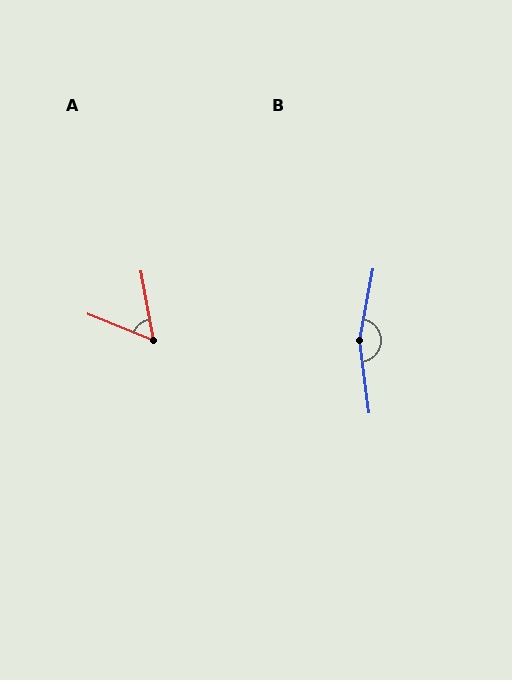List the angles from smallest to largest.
A (58°), B (162°).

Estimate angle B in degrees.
Approximately 162 degrees.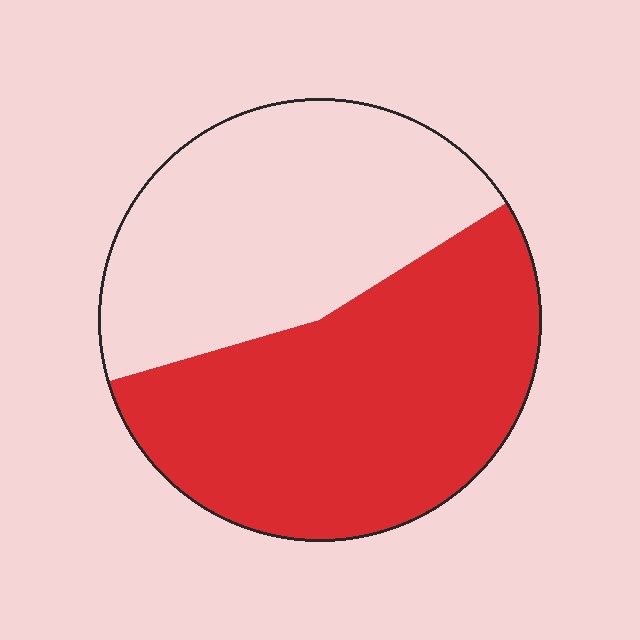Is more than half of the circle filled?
Yes.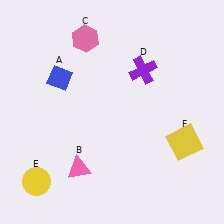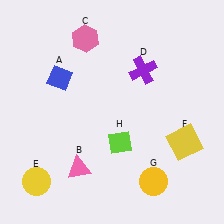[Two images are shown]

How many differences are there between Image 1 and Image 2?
There are 2 differences between the two images.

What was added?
A yellow circle (G), a lime diamond (H) were added in Image 2.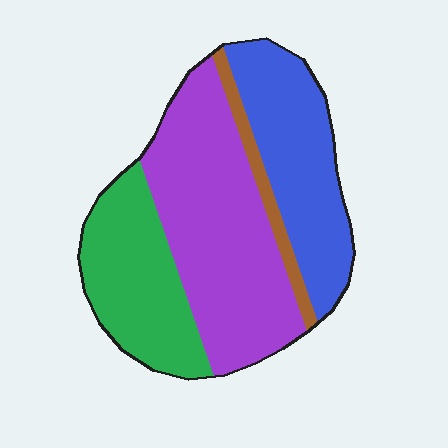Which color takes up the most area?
Purple, at roughly 40%.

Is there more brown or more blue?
Blue.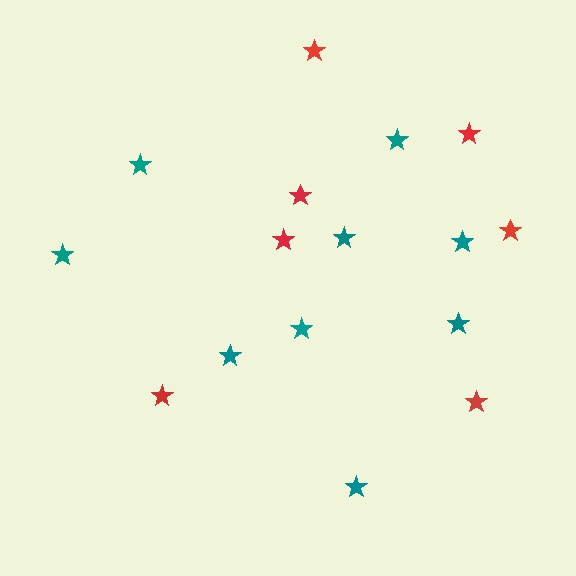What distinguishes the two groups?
There are 2 groups: one group of red stars (7) and one group of teal stars (9).